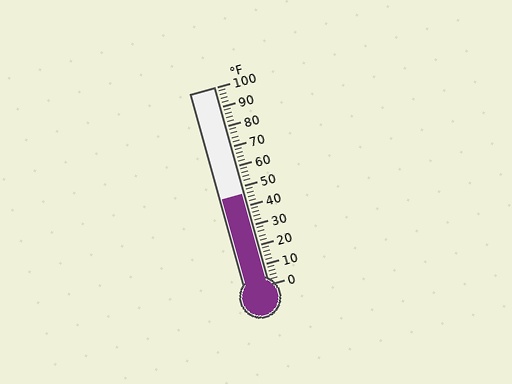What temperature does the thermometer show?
The thermometer shows approximately 46°F.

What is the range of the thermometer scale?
The thermometer scale ranges from 0°F to 100°F.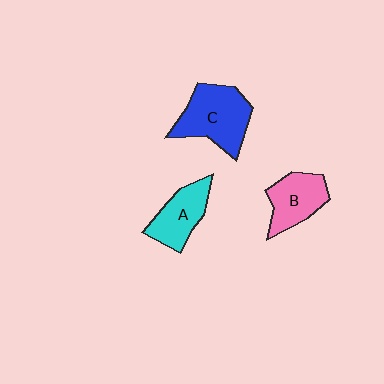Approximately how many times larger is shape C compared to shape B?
Approximately 1.4 times.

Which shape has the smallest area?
Shape A (cyan).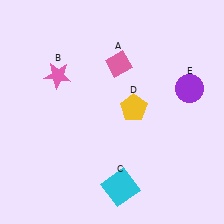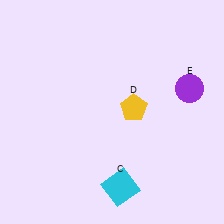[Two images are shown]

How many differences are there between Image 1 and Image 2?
There are 2 differences between the two images.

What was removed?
The pink star (B), the pink diamond (A) were removed in Image 2.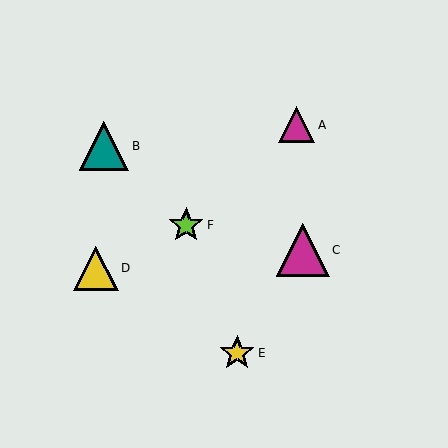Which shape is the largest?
The magenta triangle (labeled C) is the largest.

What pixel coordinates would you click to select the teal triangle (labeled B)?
Click at (104, 146) to select the teal triangle B.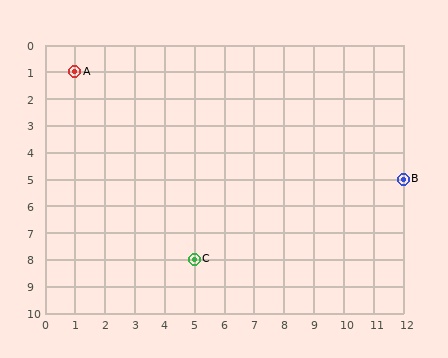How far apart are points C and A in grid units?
Points C and A are 4 columns and 7 rows apart (about 8.1 grid units diagonally).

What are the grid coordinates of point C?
Point C is at grid coordinates (5, 8).